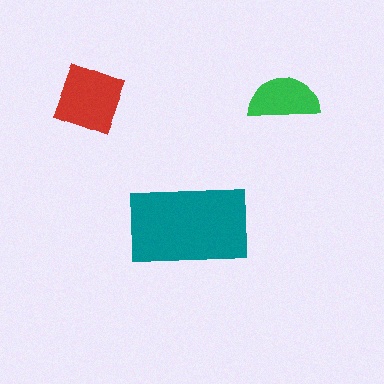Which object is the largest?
The teal rectangle.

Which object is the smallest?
The green semicircle.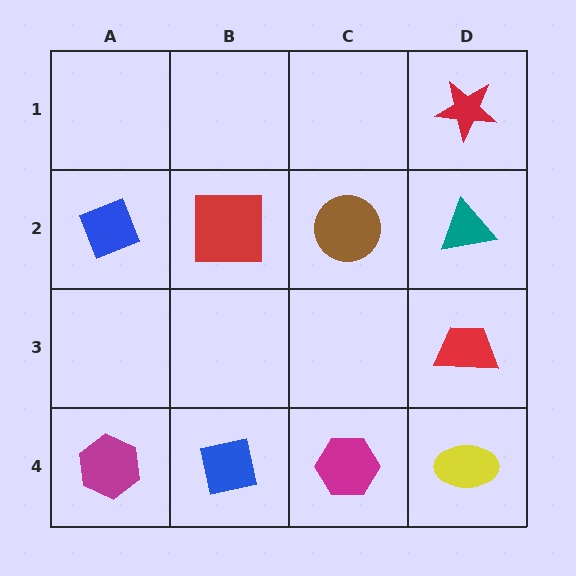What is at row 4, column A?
A magenta hexagon.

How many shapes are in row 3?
1 shape.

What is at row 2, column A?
A blue diamond.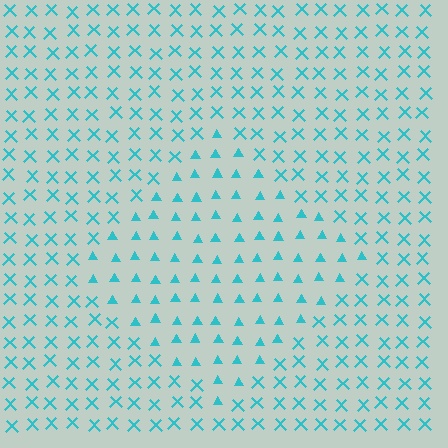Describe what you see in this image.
The image is filled with small cyan elements arranged in a uniform grid. A diamond-shaped region contains triangles, while the surrounding area contains X marks. The boundary is defined purely by the change in element shape.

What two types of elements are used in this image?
The image uses triangles inside the diamond region and X marks outside it.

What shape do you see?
I see a diamond.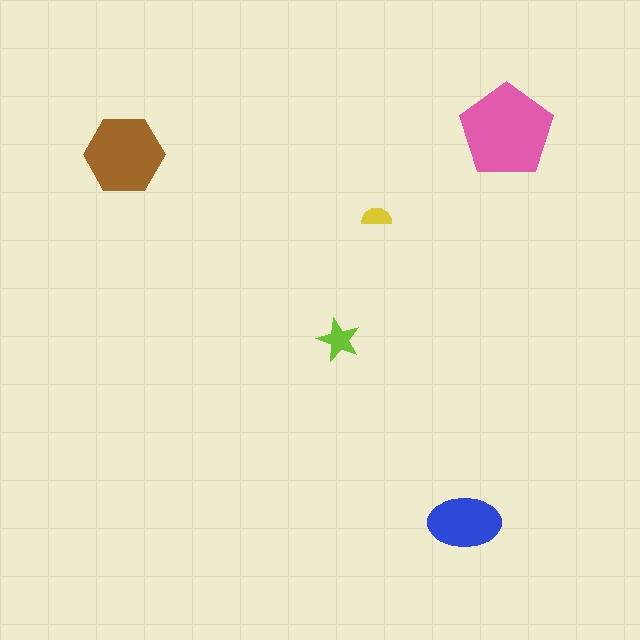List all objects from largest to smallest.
The pink pentagon, the brown hexagon, the blue ellipse, the lime star, the yellow semicircle.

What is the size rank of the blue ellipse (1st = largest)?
3rd.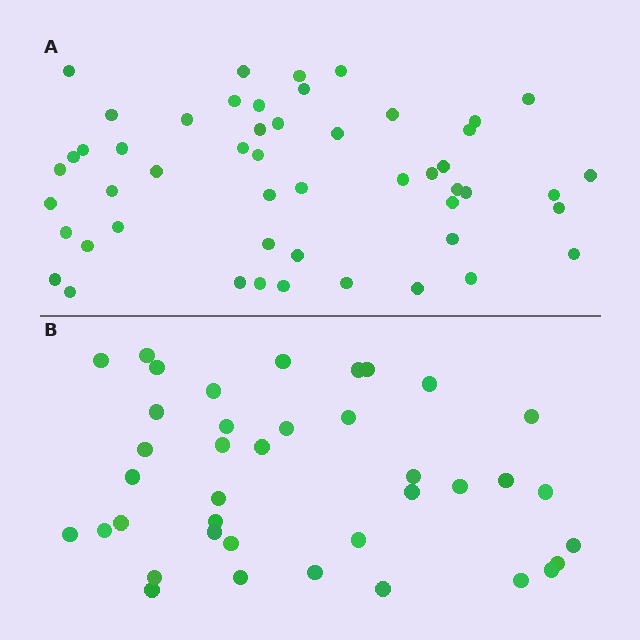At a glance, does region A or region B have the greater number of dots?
Region A (the top region) has more dots.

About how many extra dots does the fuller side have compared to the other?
Region A has roughly 12 or so more dots than region B.